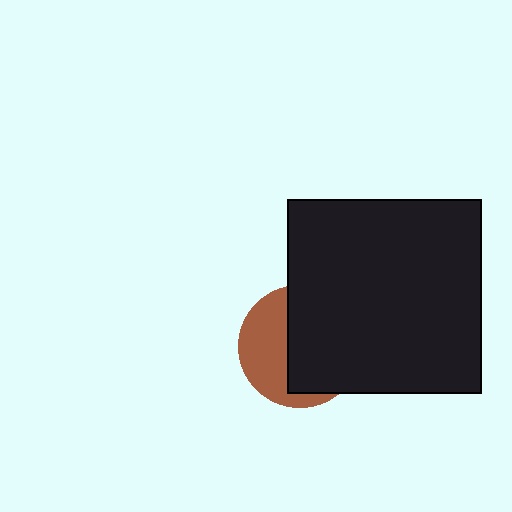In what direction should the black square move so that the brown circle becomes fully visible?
The black square should move right. That is the shortest direction to clear the overlap and leave the brown circle fully visible.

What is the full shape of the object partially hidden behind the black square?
The partially hidden object is a brown circle.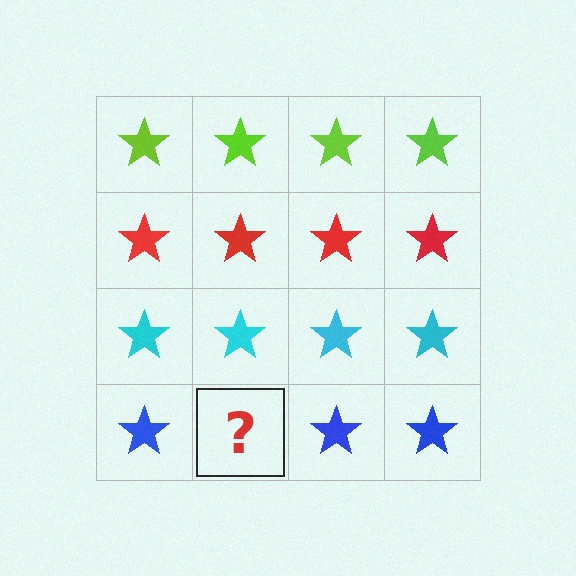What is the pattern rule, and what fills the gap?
The rule is that each row has a consistent color. The gap should be filled with a blue star.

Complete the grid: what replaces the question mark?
The question mark should be replaced with a blue star.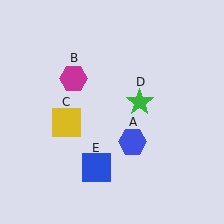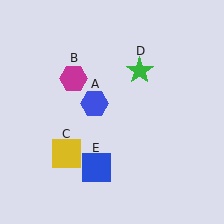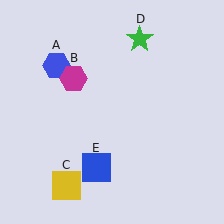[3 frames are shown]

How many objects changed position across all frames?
3 objects changed position: blue hexagon (object A), yellow square (object C), green star (object D).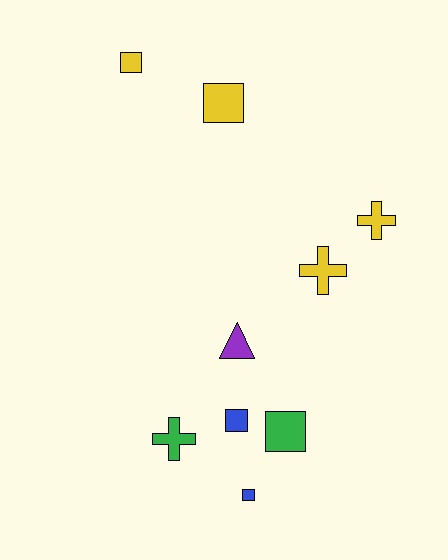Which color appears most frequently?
Yellow, with 4 objects.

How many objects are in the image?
There are 9 objects.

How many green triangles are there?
There are no green triangles.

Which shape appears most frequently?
Square, with 5 objects.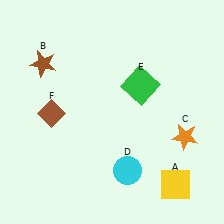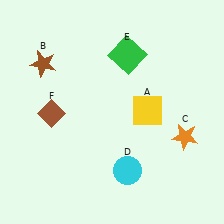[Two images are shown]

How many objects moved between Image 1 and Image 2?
2 objects moved between the two images.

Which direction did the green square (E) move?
The green square (E) moved up.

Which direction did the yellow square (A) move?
The yellow square (A) moved up.